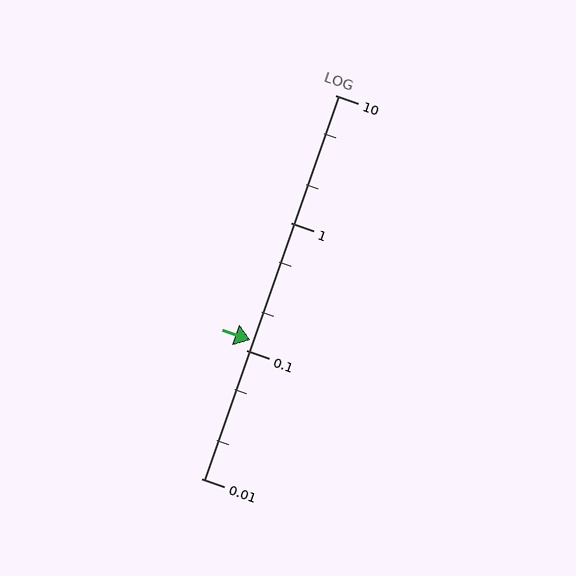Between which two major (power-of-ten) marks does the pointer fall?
The pointer is between 0.1 and 1.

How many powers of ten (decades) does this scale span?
The scale spans 3 decades, from 0.01 to 10.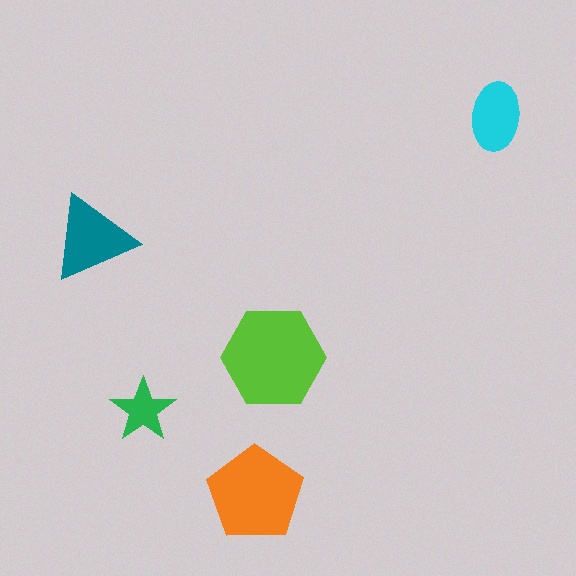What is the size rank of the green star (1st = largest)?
5th.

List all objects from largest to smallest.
The lime hexagon, the orange pentagon, the teal triangle, the cyan ellipse, the green star.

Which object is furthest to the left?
The teal triangle is leftmost.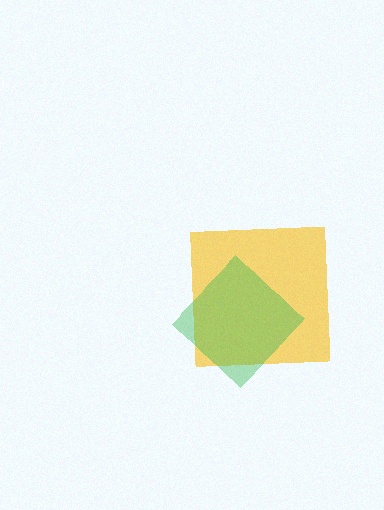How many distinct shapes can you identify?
There are 2 distinct shapes: a yellow square, a green diamond.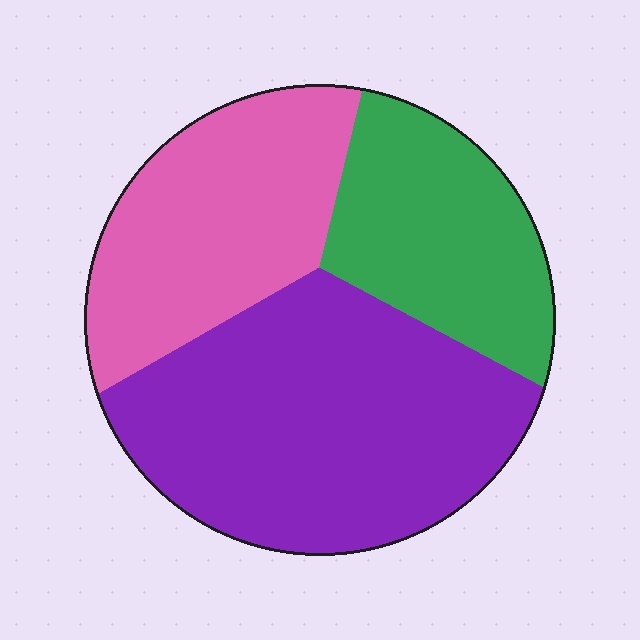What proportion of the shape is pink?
Pink takes up between a sixth and a third of the shape.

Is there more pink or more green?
Pink.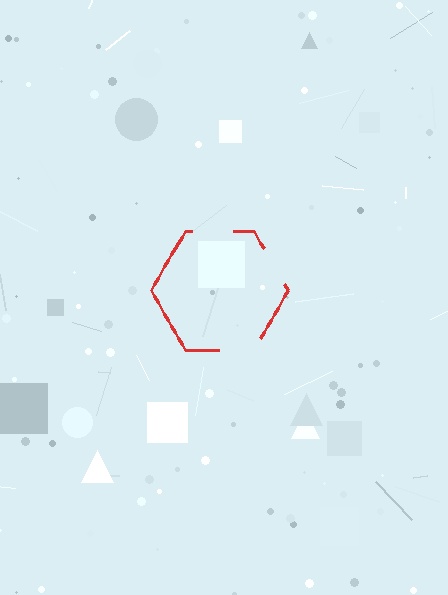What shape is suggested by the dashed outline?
The dashed outline suggests a hexagon.